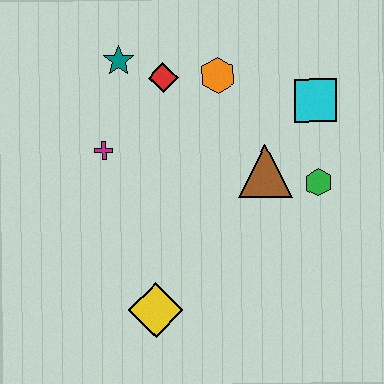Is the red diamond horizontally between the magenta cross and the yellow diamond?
No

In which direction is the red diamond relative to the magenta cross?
The red diamond is above the magenta cross.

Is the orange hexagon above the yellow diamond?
Yes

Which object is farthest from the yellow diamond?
The cyan square is farthest from the yellow diamond.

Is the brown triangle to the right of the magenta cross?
Yes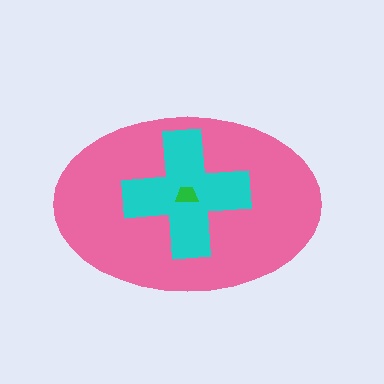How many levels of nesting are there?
3.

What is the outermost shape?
The pink ellipse.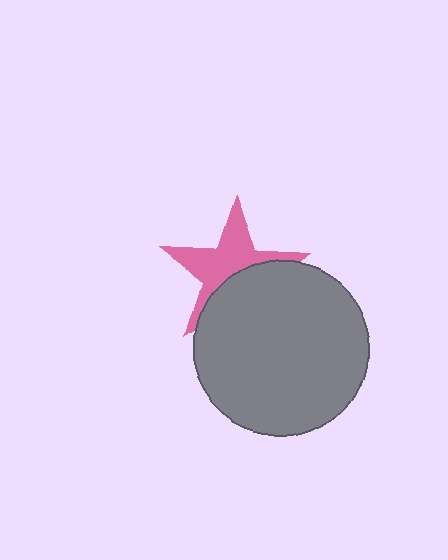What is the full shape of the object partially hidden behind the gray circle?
The partially hidden object is a pink star.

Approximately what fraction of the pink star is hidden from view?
Roughly 45% of the pink star is hidden behind the gray circle.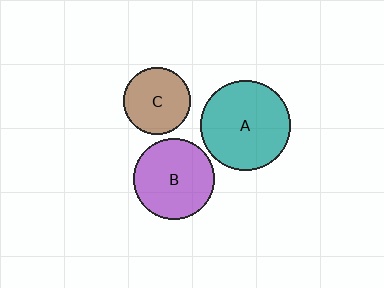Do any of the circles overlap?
No, none of the circles overlap.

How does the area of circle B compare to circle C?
Approximately 1.4 times.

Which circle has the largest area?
Circle A (teal).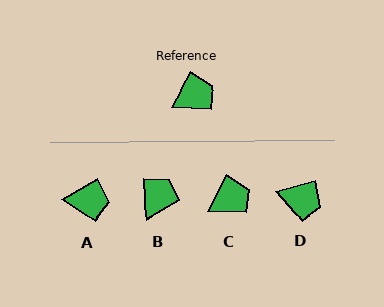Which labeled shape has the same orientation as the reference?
C.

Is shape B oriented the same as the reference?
No, it is off by about 32 degrees.